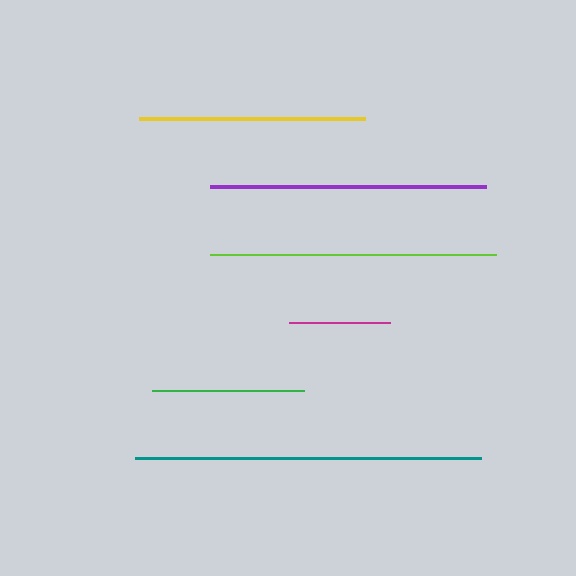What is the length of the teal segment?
The teal segment is approximately 345 pixels long.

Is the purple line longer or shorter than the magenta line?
The purple line is longer than the magenta line.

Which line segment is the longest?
The teal line is the longest at approximately 345 pixels.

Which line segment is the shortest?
The magenta line is the shortest at approximately 101 pixels.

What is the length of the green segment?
The green segment is approximately 152 pixels long.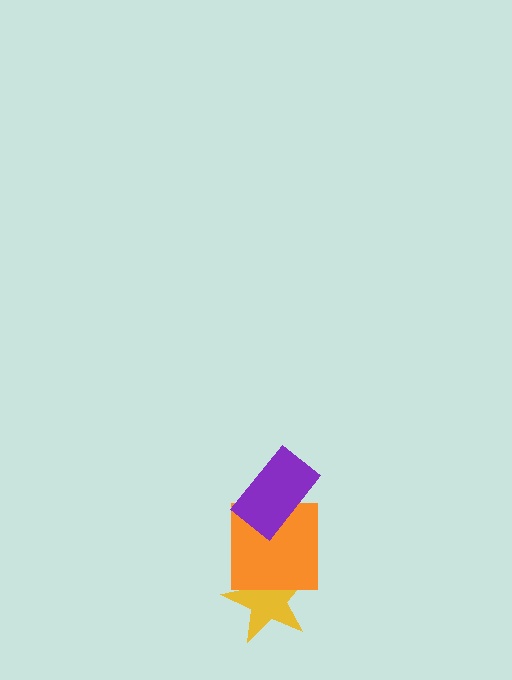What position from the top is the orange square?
The orange square is 2nd from the top.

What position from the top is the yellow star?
The yellow star is 3rd from the top.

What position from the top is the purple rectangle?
The purple rectangle is 1st from the top.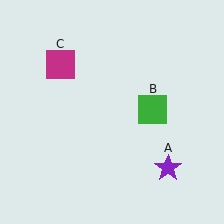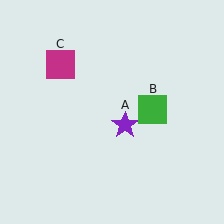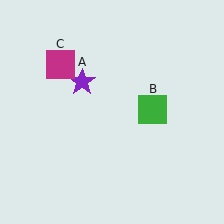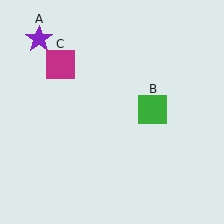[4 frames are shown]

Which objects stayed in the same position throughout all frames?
Green square (object B) and magenta square (object C) remained stationary.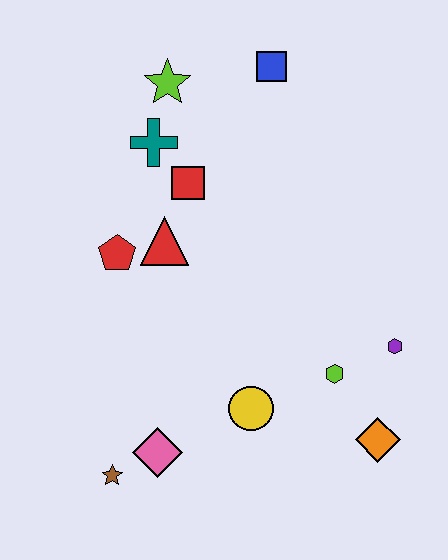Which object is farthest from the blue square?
The brown star is farthest from the blue square.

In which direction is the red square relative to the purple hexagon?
The red square is to the left of the purple hexagon.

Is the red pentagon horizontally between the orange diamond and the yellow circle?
No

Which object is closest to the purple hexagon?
The lime hexagon is closest to the purple hexagon.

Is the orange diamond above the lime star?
No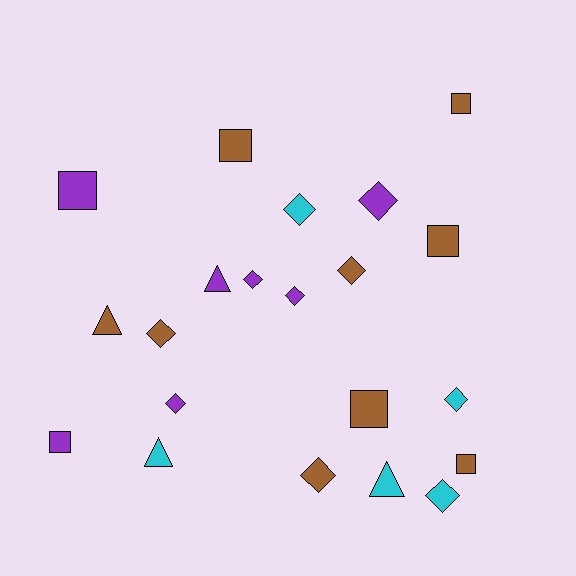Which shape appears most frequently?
Diamond, with 10 objects.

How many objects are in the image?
There are 21 objects.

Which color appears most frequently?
Brown, with 9 objects.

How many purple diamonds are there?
There are 4 purple diamonds.